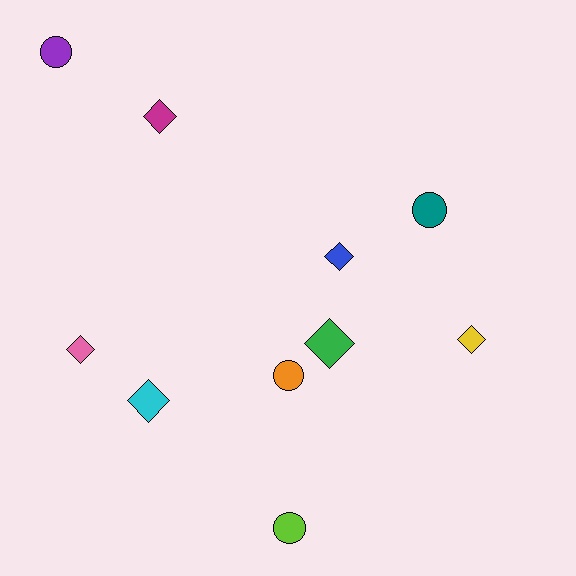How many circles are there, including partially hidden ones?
There are 4 circles.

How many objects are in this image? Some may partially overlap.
There are 10 objects.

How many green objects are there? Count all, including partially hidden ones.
There is 1 green object.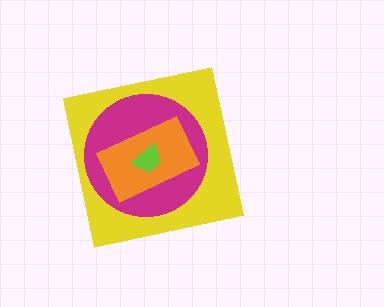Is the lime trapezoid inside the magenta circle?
Yes.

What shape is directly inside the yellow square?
The magenta circle.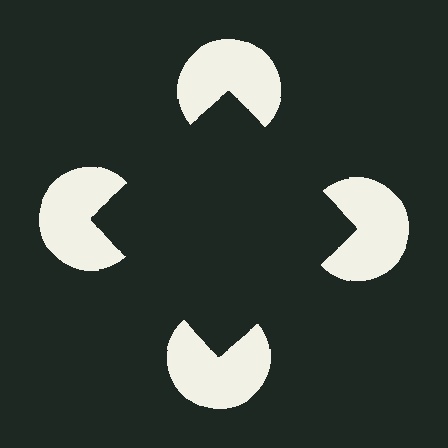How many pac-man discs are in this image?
There are 4 — one at each vertex of the illusory square.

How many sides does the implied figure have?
4 sides.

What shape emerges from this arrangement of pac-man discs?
An illusory square — its edges are inferred from the aligned wedge cuts in the pac-man discs, not physically drawn.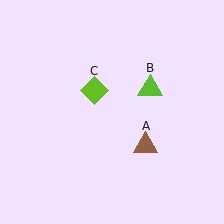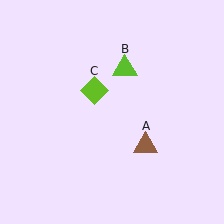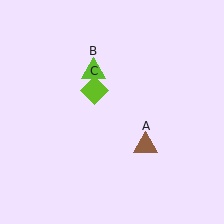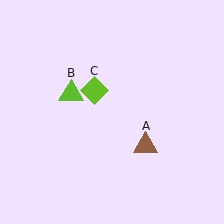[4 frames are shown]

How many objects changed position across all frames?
1 object changed position: lime triangle (object B).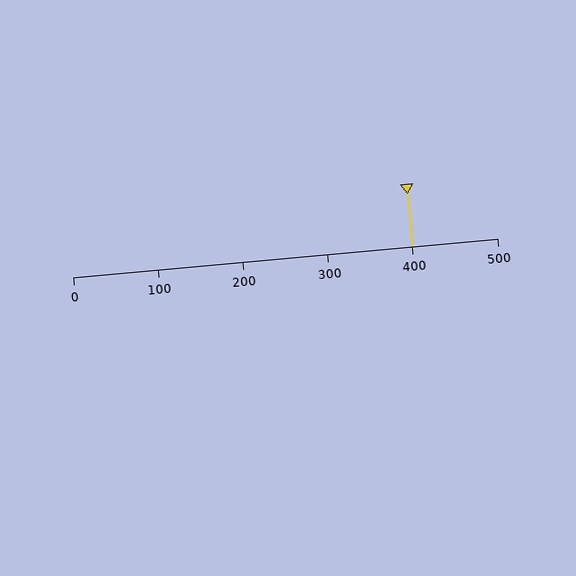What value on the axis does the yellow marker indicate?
The marker indicates approximately 400.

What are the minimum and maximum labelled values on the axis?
The axis runs from 0 to 500.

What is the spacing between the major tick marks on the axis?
The major ticks are spaced 100 apart.